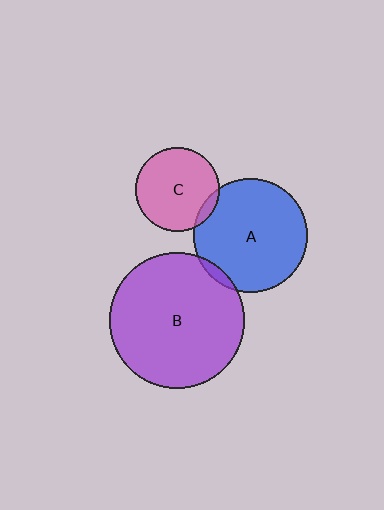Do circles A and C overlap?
Yes.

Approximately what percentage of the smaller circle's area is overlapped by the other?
Approximately 5%.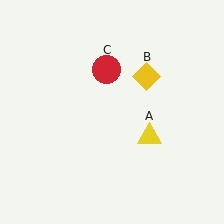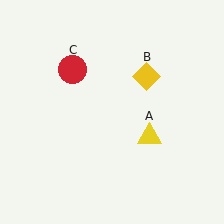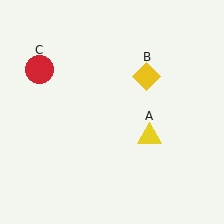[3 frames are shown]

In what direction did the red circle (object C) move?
The red circle (object C) moved left.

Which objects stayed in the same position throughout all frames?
Yellow triangle (object A) and yellow diamond (object B) remained stationary.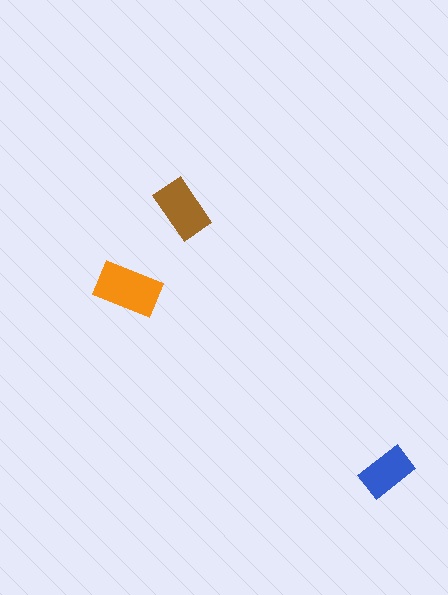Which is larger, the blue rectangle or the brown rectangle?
The brown one.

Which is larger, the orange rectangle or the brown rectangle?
The orange one.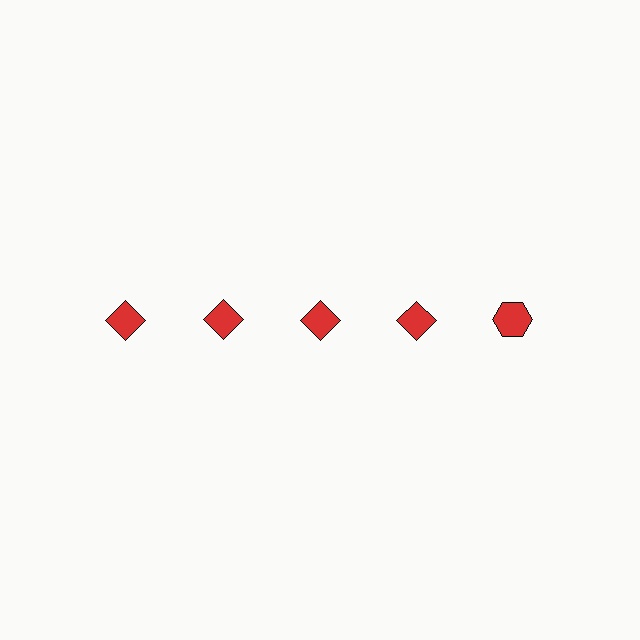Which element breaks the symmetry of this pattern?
The red hexagon in the top row, rightmost column breaks the symmetry. All other shapes are red diamonds.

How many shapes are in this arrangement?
There are 5 shapes arranged in a grid pattern.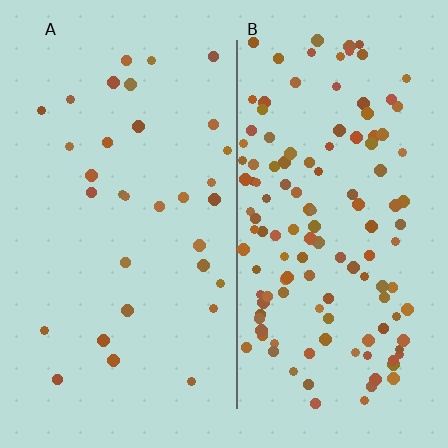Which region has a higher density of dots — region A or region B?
B (the right).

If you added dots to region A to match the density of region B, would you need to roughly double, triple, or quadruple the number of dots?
Approximately quadruple.